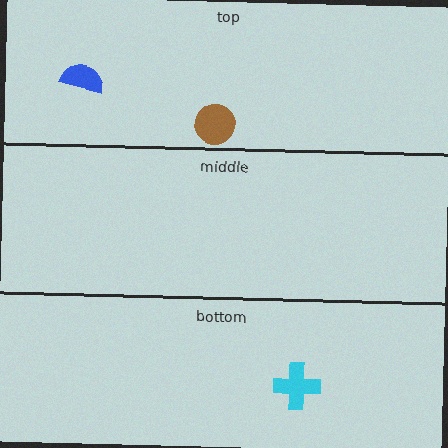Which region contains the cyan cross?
The bottom region.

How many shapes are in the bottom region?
1.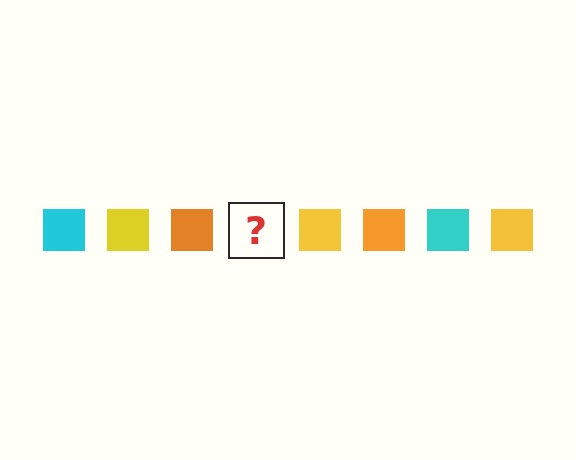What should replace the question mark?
The question mark should be replaced with a cyan square.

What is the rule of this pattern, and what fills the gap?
The rule is that the pattern cycles through cyan, yellow, orange squares. The gap should be filled with a cyan square.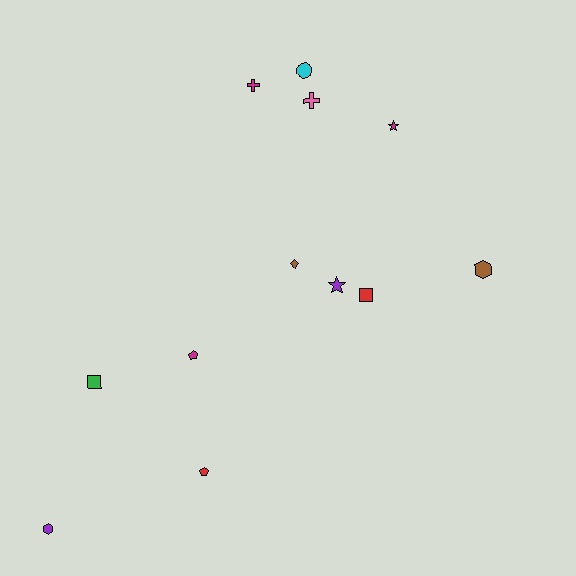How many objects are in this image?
There are 12 objects.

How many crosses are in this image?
There are 2 crosses.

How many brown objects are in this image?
There are 2 brown objects.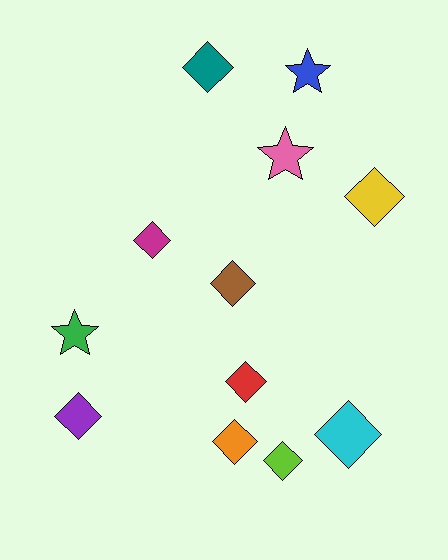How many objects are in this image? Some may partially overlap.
There are 12 objects.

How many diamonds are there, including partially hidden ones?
There are 9 diamonds.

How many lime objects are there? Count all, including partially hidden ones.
There is 1 lime object.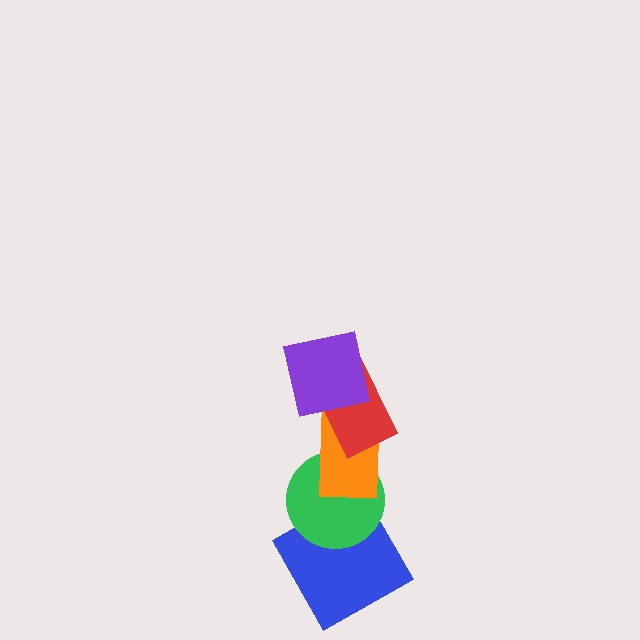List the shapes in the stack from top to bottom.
From top to bottom: the purple square, the red rectangle, the orange rectangle, the green circle, the blue square.